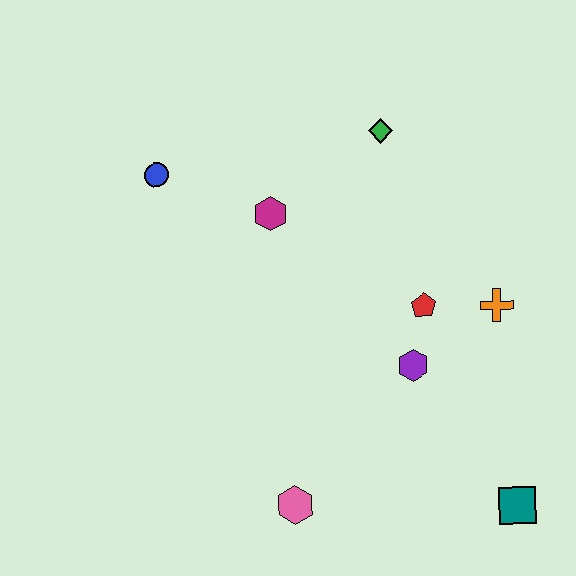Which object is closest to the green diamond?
The magenta hexagon is closest to the green diamond.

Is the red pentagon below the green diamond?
Yes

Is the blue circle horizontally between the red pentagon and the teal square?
No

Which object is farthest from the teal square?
The blue circle is farthest from the teal square.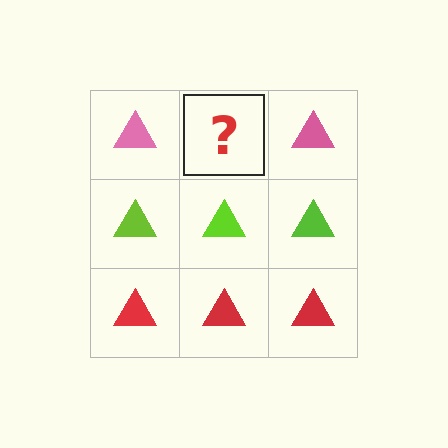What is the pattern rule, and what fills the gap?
The rule is that each row has a consistent color. The gap should be filled with a pink triangle.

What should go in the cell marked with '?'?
The missing cell should contain a pink triangle.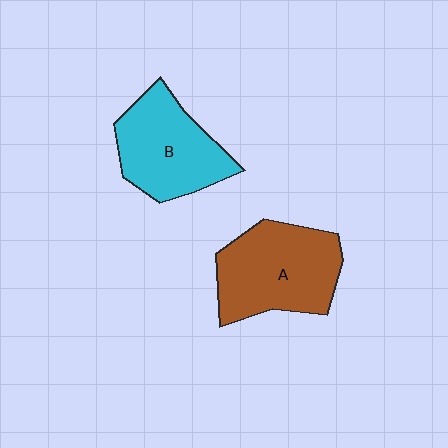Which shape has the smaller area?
Shape B (cyan).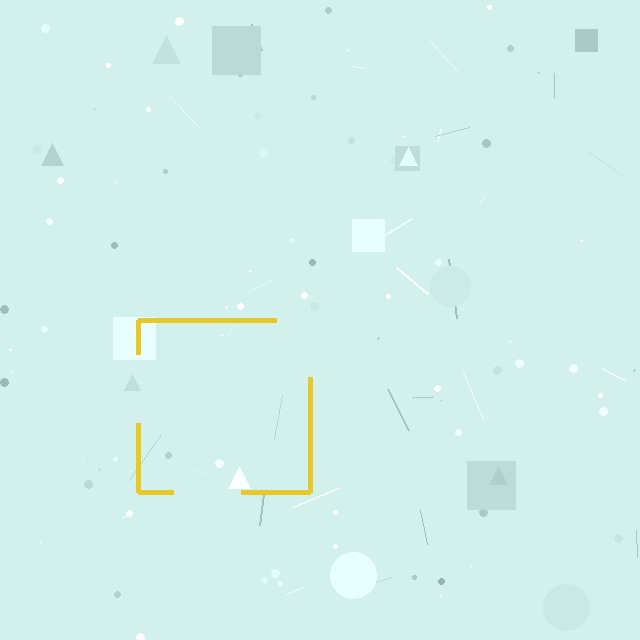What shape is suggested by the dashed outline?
The dashed outline suggests a square.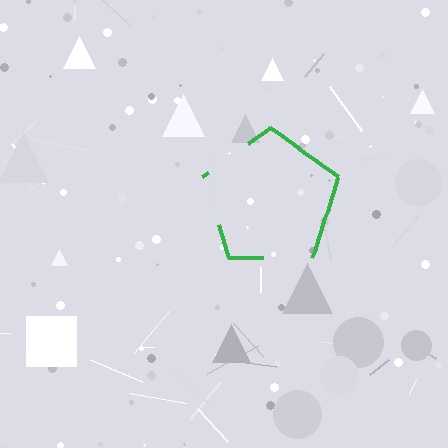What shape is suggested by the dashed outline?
The dashed outline suggests a pentagon.